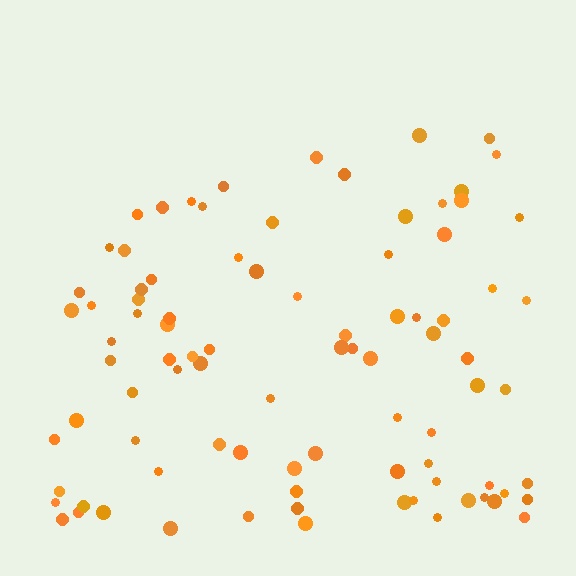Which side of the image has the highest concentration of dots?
The bottom.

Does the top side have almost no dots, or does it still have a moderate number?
Still a moderate number, just noticeably fewer than the bottom.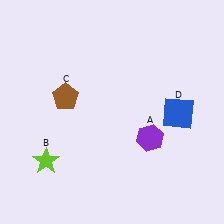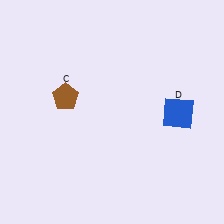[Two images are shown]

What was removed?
The lime star (B), the purple hexagon (A) were removed in Image 2.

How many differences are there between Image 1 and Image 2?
There are 2 differences between the two images.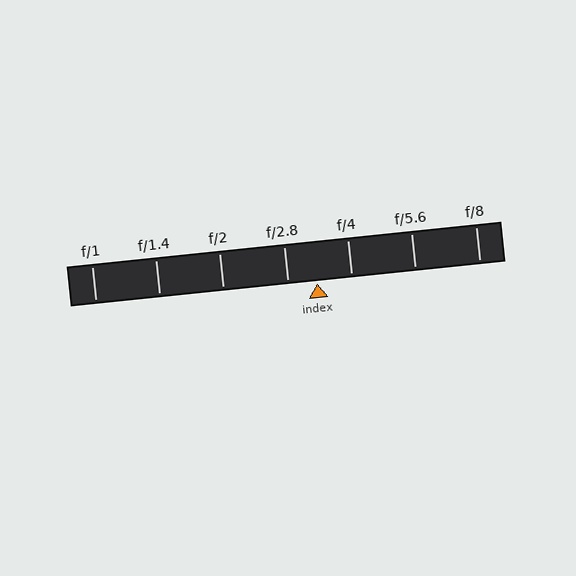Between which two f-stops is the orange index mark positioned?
The index mark is between f/2.8 and f/4.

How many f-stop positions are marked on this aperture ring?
There are 7 f-stop positions marked.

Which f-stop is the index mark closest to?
The index mark is closest to f/2.8.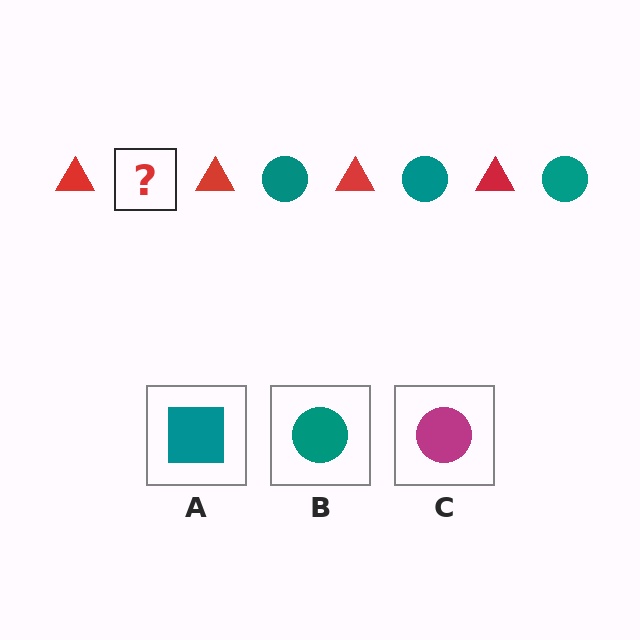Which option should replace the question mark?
Option B.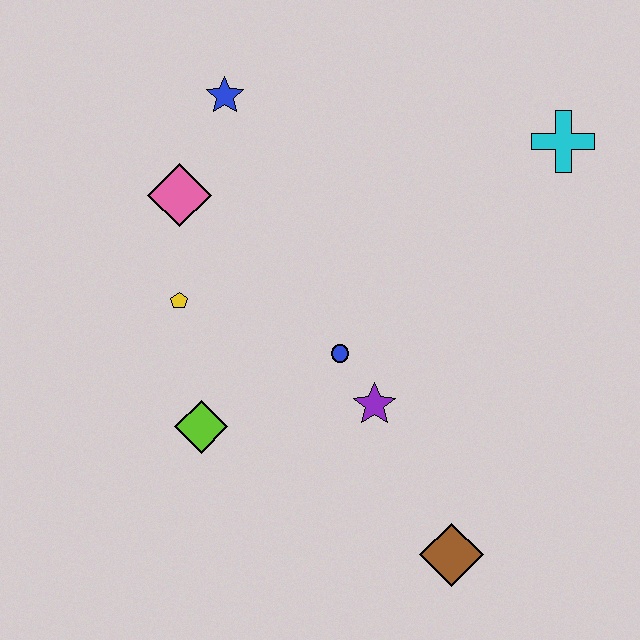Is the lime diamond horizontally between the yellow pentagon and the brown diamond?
Yes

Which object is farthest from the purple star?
The blue star is farthest from the purple star.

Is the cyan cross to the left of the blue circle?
No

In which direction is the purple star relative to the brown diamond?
The purple star is above the brown diamond.